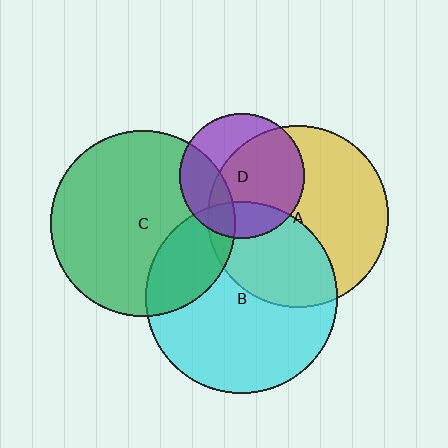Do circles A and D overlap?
Yes.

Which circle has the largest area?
Circle B (cyan).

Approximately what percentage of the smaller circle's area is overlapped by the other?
Approximately 65%.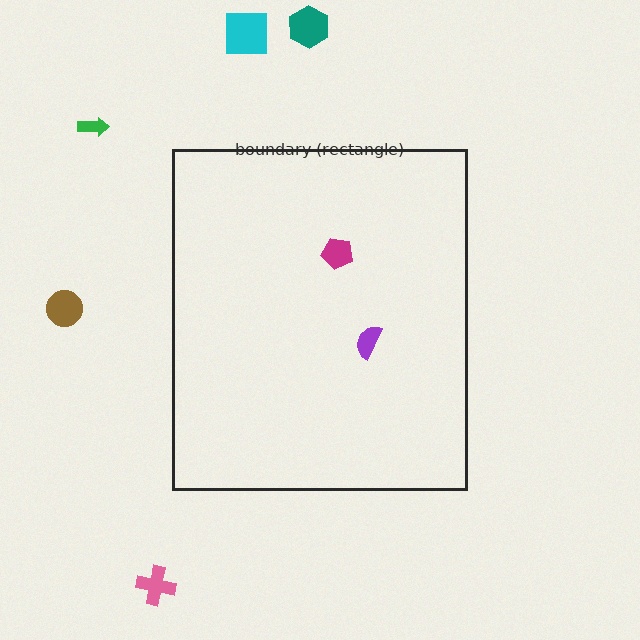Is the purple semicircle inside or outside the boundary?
Inside.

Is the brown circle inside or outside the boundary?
Outside.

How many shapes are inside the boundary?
2 inside, 5 outside.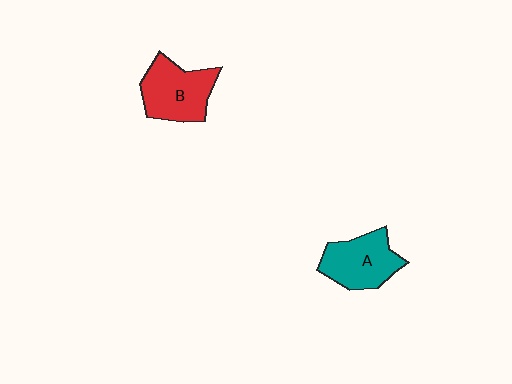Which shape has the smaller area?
Shape A (teal).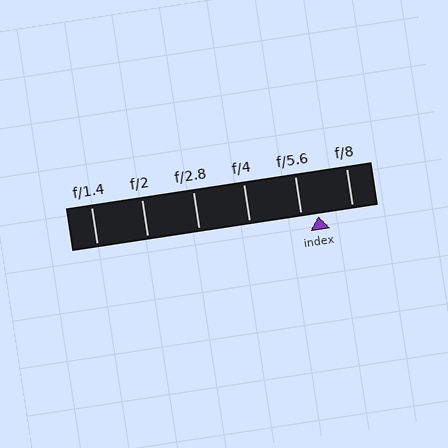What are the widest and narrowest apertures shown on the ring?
The widest aperture shown is f/1.4 and the narrowest is f/8.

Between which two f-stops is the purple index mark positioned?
The index mark is between f/5.6 and f/8.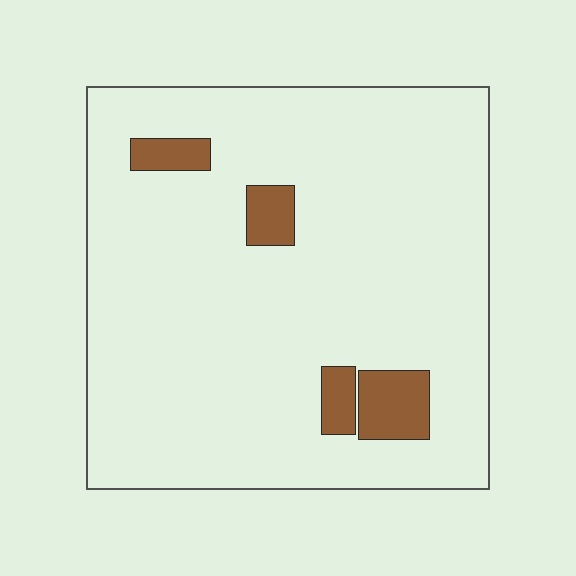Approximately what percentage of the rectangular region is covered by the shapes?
Approximately 10%.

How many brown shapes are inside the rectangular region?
4.